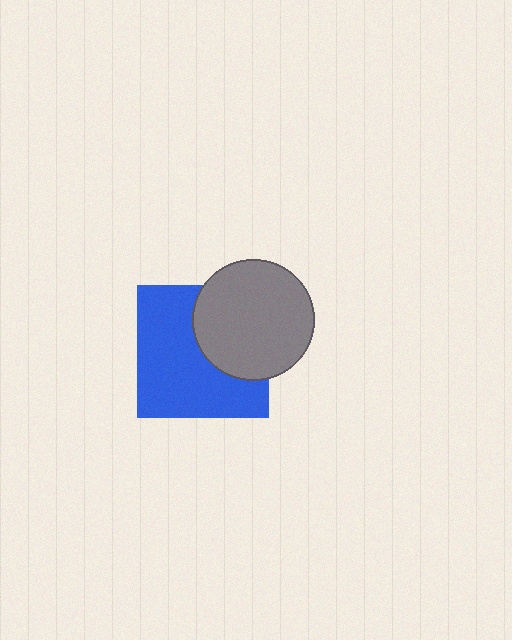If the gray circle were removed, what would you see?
You would see the complete blue square.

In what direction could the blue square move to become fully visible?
The blue square could move left. That would shift it out from behind the gray circle entirely.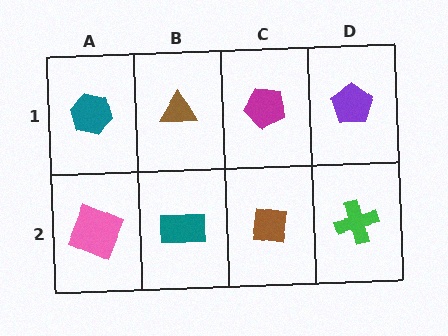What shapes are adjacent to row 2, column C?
A magenta pentagon (row 1, column C), a teal rectangle (row 2, column B), a green cross (row 2, column D).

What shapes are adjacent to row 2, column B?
A brown triangle (row 1, column B), a pink square (row 2, column A), a brown square (row 2, column C).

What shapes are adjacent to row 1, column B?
A teal rectangle (row 2, column B), a teal hexagon (row 1, column A), a magenta pentagon (row 1, column C).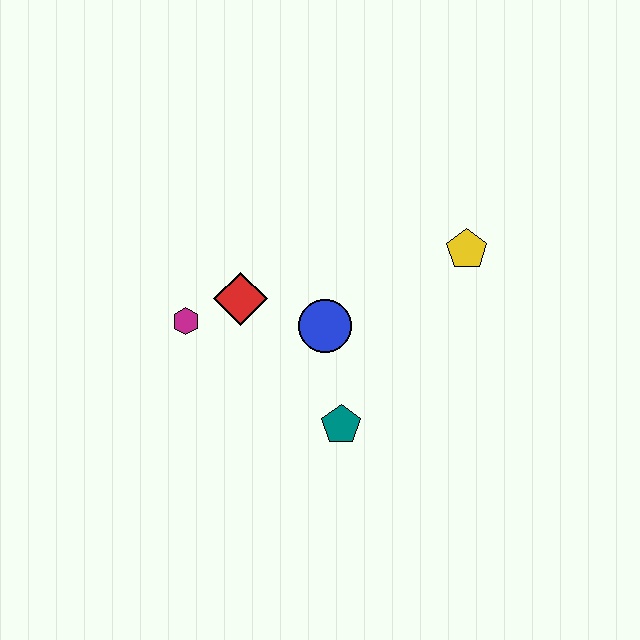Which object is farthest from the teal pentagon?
The yellow pentagon is farthest from the teal pentagon.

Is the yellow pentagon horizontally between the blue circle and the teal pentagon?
No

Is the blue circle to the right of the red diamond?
Yes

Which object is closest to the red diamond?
The magenta hexagon is closest to the red diamond.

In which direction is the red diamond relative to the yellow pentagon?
The red diamond is to the left of the yellow pentagon.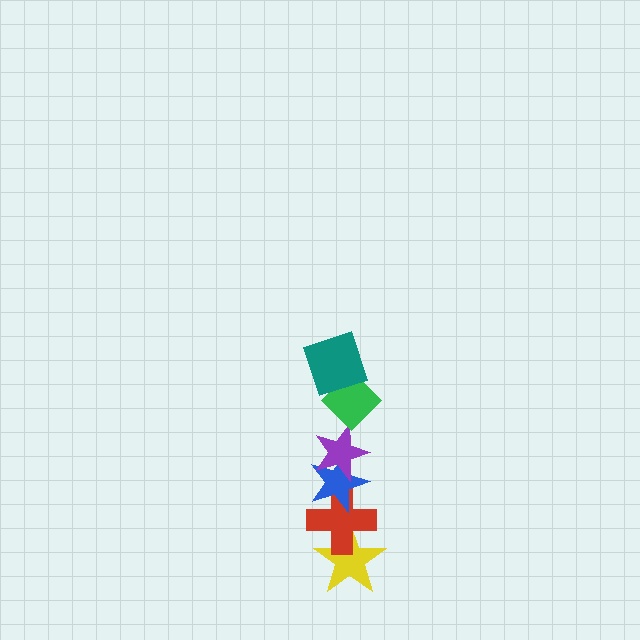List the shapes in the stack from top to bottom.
From top to bottom: the teal square, the green diamond, the purple star, the blue star, the red cross, the yellow star.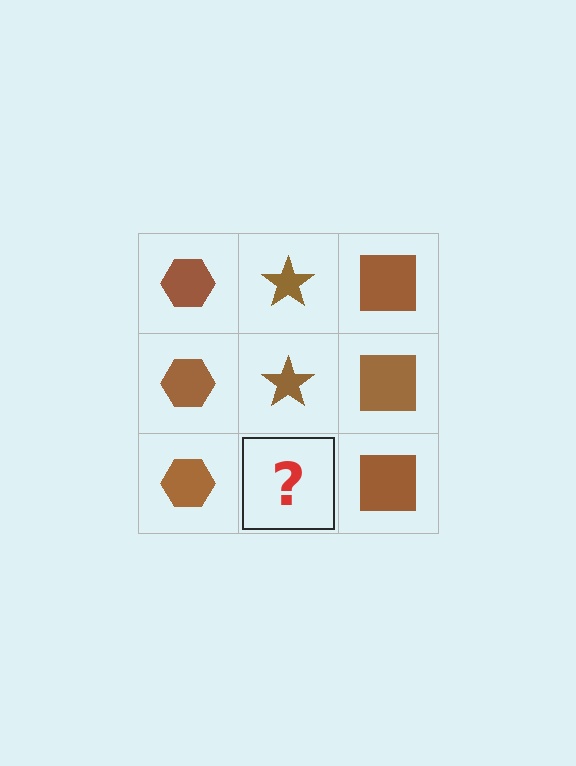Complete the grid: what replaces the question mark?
The question mark should be replaced with a brown star.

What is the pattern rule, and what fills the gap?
The rule is that each column has a consistent shape. The gap should be filled with a brown star.